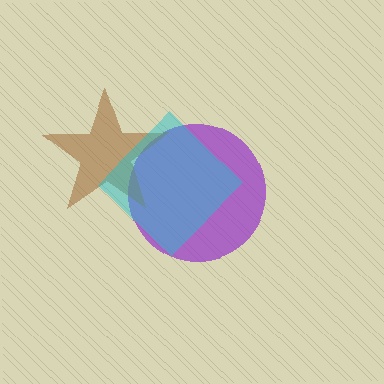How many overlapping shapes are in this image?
There are 3 overlapping shapes in the image.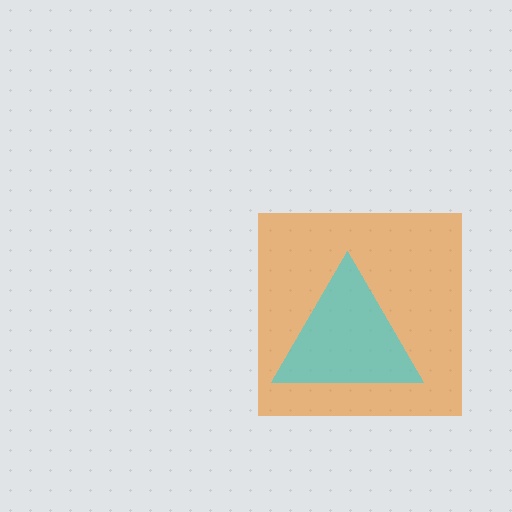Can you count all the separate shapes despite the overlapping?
Yes, there are 2 separate shapes.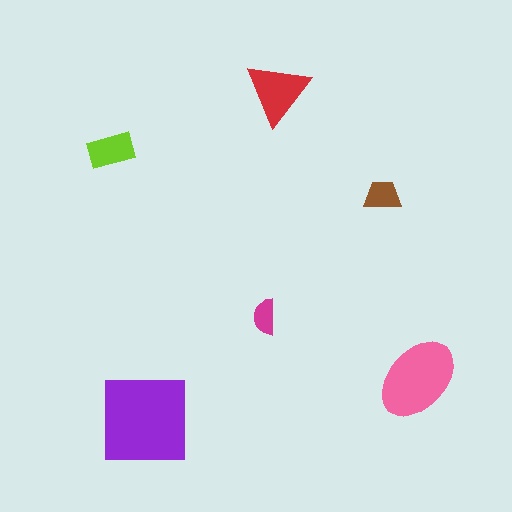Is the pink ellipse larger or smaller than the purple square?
Smaller.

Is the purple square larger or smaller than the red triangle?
Larger.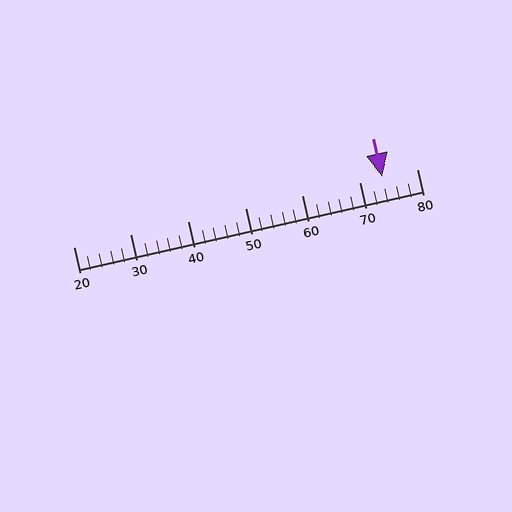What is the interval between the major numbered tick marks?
The major tick marks are spaced 10 units apart.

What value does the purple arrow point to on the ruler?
The purple arrow points to approximately 74.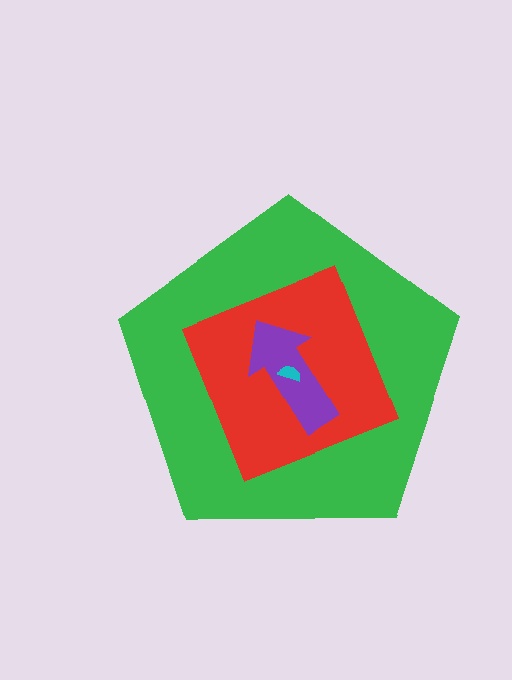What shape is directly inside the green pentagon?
The red diamond.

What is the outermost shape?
The green pentagon.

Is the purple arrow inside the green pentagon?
Yes.